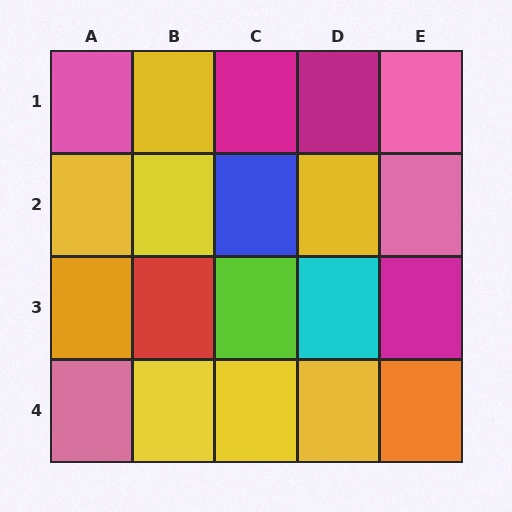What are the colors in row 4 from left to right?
Pink, yellow, yellow, yellow, orange.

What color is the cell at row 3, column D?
Cyan.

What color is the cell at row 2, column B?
Yellow.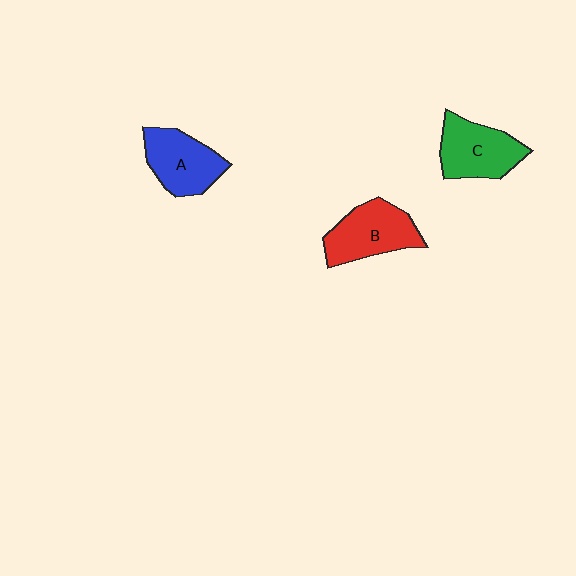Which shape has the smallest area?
Shape A (blue).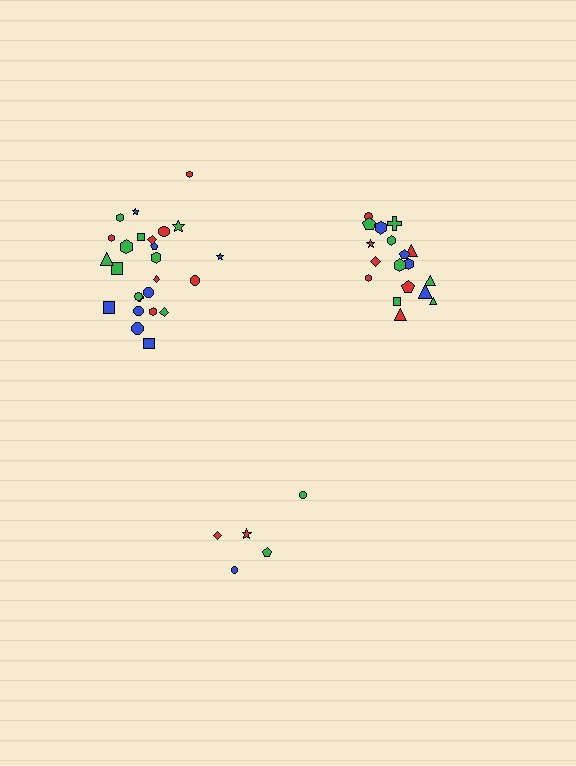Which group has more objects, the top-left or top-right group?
The top-left group.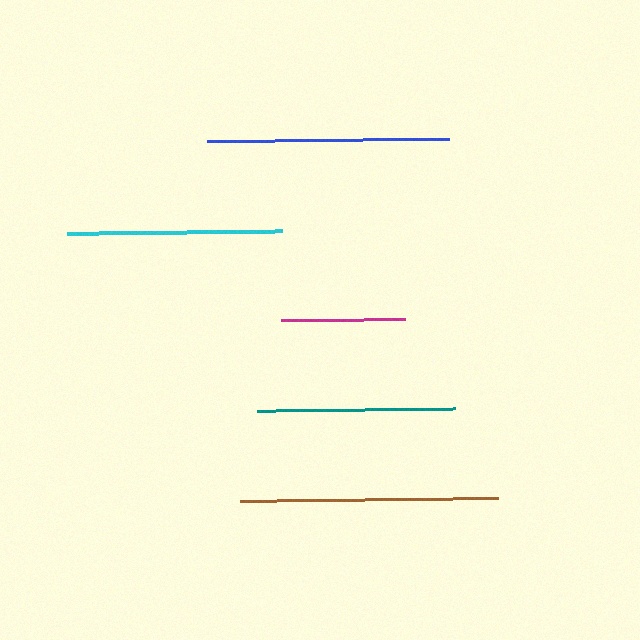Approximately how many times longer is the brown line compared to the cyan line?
The brown line is approximately 1.2 times the length of the cyan line.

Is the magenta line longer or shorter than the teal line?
The teal line is longer than the magenta line.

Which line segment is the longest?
The brown line is the longest at approximately 258 pixels.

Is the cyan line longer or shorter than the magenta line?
The cyan line is longer than the magenta line.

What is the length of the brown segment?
The brown segment is approximately 258 pixels long.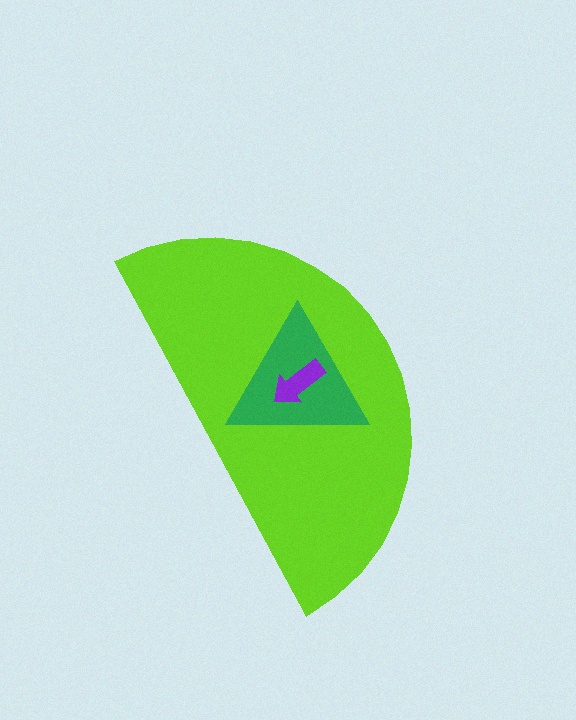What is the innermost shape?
The purple arrow.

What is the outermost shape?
The lime semicircle.